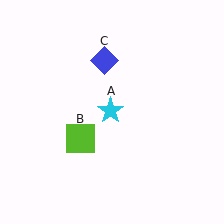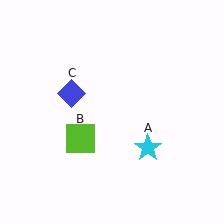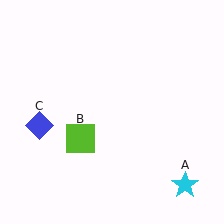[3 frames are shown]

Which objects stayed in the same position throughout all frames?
Lime square (object B) remained stationary.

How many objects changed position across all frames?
2 objects changed position: cyan star (object A), blue diamond (object C).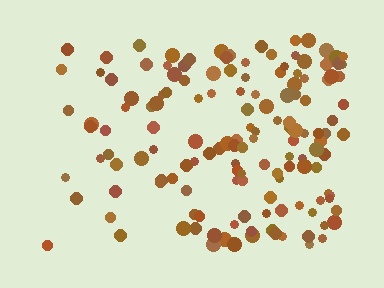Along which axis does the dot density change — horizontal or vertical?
Horizontal.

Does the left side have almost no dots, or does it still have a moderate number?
Still a moderate number, just noticeably fewer than the right.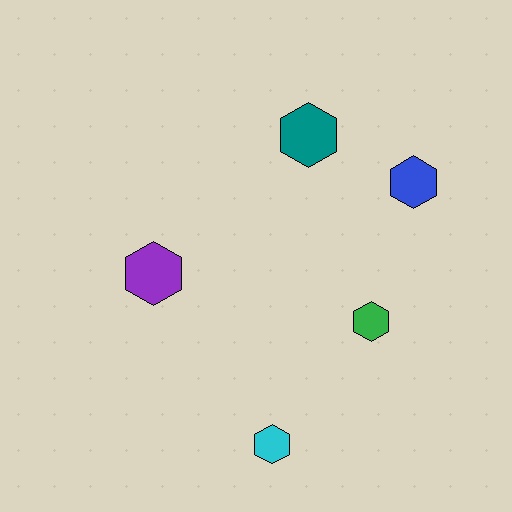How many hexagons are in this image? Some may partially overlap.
There are 5 hexagons.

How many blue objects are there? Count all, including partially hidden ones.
There is 1 blue object.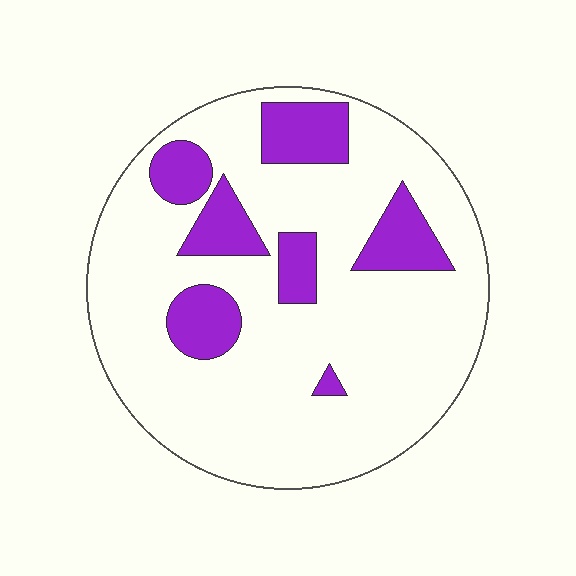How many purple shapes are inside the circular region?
7.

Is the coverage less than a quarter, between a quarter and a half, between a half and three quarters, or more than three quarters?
Less than a quarter.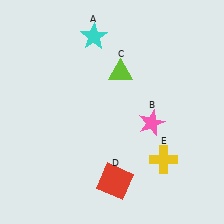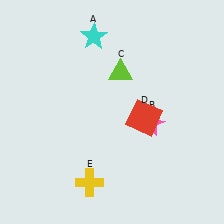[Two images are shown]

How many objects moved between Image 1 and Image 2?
2 objects moved between the two images.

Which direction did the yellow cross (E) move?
The yellow cross (E) moved left.